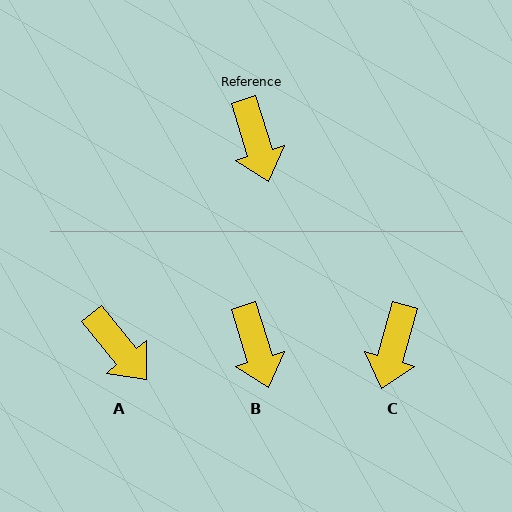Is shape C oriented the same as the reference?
No, it is off by about 33 degrees.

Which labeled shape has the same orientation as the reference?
B.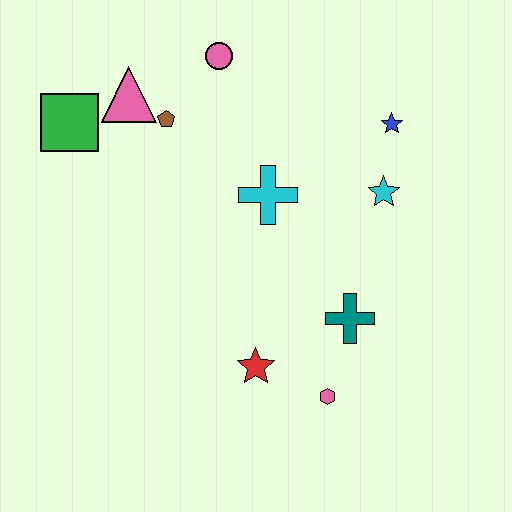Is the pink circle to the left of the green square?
No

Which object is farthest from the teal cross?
The green square is farthest from the teal cross.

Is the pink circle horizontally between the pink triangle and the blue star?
Yes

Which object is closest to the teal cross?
The pink hexagon is closest to the teal cross.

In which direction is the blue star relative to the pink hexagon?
The blue star is above the pink hexagon.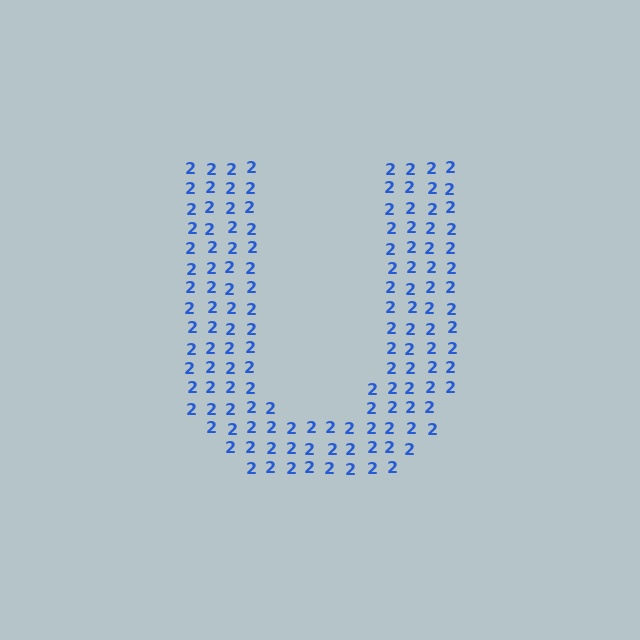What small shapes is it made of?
It is made of small digit 2's.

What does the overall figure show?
The overall figure shows the letter U.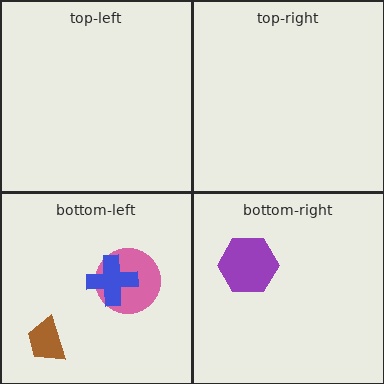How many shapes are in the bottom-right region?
1.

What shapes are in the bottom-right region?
The purple hexagon.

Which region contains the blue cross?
The bottom-left region.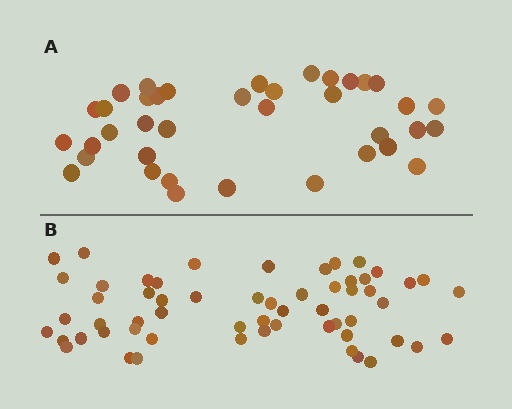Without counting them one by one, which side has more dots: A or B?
Region B (the bottom region) has more dots.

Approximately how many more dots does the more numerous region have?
Region B has approximately 20 more dots than region A.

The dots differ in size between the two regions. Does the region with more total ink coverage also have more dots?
No. Region A has more total ink coverage because its dots are larger, but region B actually contains more individual dots. Total area can be misleading — the number of items is what matters here.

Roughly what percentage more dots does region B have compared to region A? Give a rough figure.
About 55% more.